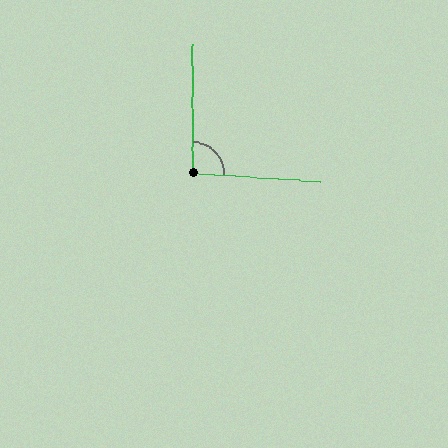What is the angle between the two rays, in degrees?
Approximately 94 degrees.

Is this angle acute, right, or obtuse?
It is approximately a right angle.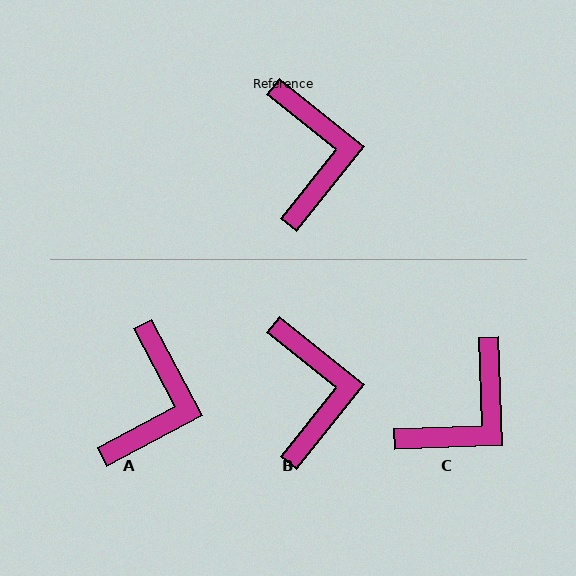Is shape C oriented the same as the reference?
No, it is off by about 49 degrees.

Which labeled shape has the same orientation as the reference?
B.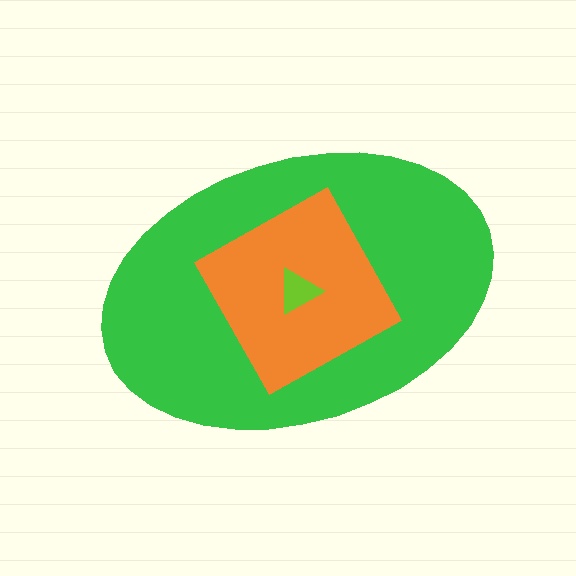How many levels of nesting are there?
3.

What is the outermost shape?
The green ellipse.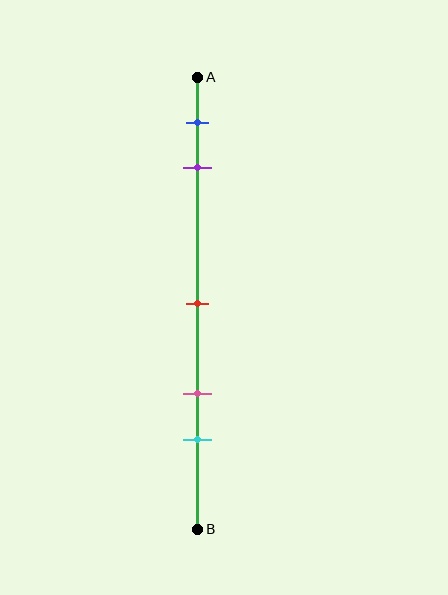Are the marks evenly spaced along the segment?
No, the marks are not evenly spaced.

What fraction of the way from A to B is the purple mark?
The purple mark is approximately 20% (0.2) of the way from A to B.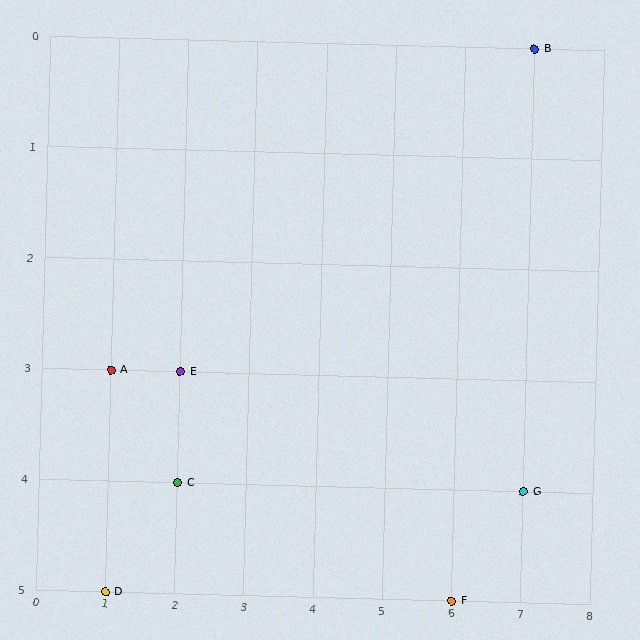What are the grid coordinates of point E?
Point E is at grid coordinates (2, 3).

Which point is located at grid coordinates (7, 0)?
Point B is at (7, 0).